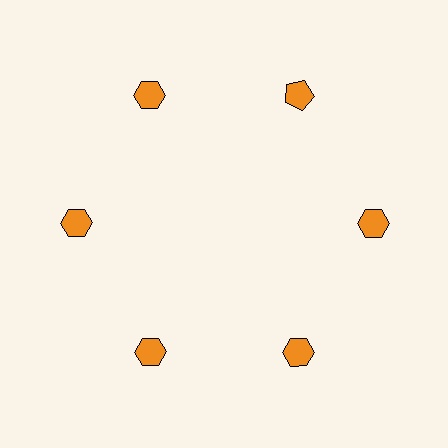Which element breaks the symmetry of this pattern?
The orange pentagon at roughly the 1 o'clock position breaks the symmetry. All other shapes are orange hexagons.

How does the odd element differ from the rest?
It has a different shape: pentagon instead of hexagon.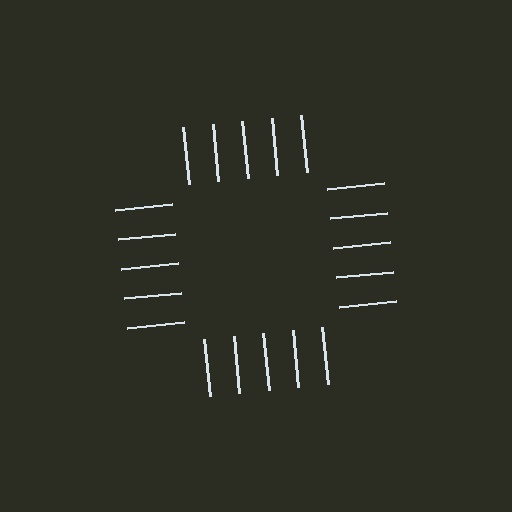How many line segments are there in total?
20 — 5 along each of the 4 edges.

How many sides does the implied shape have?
4 sides — the line-ends trace a square.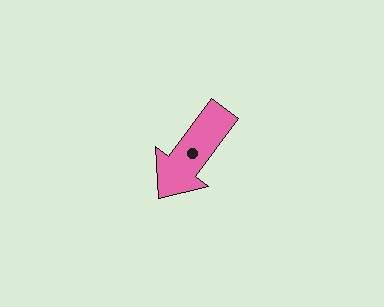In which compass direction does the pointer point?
Southwest.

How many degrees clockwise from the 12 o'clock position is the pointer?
Approximately 217 degrees.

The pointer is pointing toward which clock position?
Roughly 7 o'clock.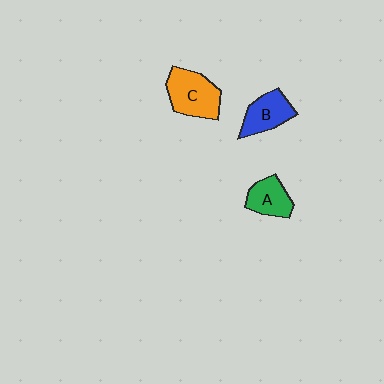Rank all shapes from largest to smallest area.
From largest to smallest: C (orange), B (blue), A (green).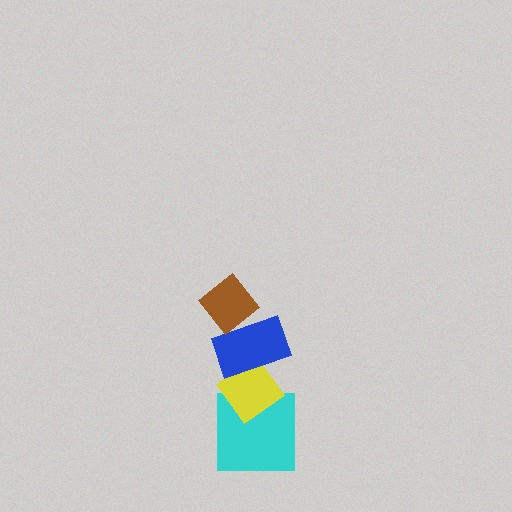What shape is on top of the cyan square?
The yellow diamond is on top of the cyan square.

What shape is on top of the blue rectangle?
The brown diamond is on top of the blue rectangle.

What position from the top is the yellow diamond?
The yellow diamond is 3rd from the top.